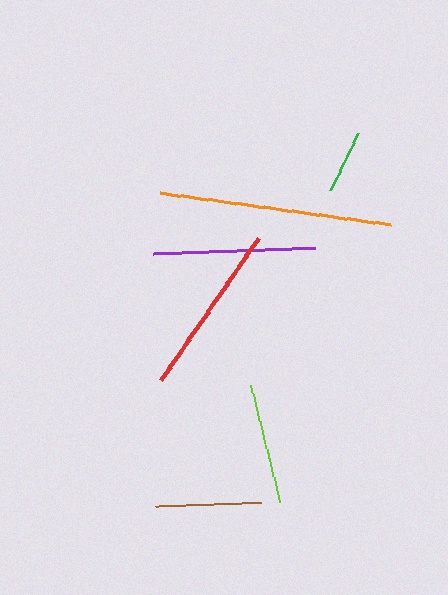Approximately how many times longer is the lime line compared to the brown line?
The lime line is approximately 1.1 times the length of the brown line.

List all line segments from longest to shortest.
From longest to shortest: orange, red, purple, lime, brown, green.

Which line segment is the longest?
The orange line is the longest at approximately 233 pixels.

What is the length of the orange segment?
The orange segment is approximately 233 pixels long.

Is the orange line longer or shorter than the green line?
The orange line is longer than the green line.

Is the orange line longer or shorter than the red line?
The orange line is longer than the red line.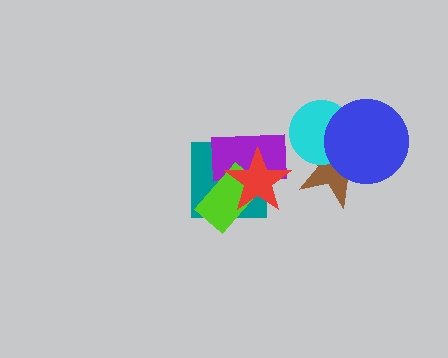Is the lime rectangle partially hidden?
Yes, it is partially covered by another shape.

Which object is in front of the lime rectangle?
The red star is in front of the lime rectangle.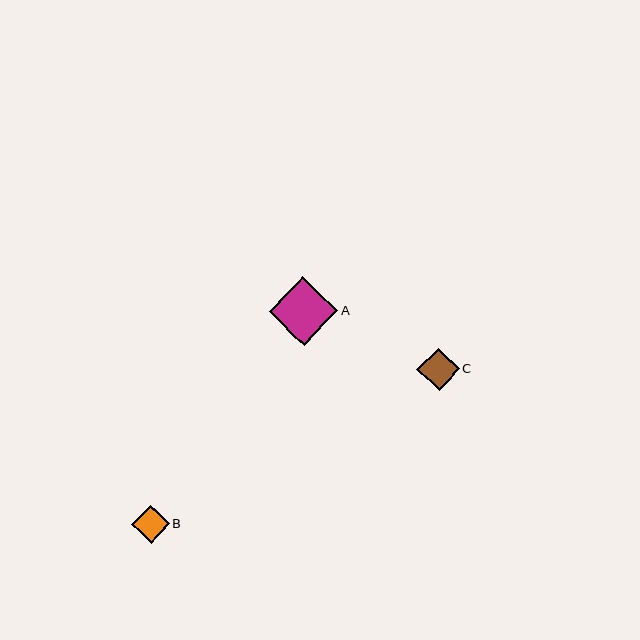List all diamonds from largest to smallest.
From largest to smallest: A, C, B.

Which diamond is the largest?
Diamond A is the largest with a size of approximately 69 pixels.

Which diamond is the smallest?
Diamond B is the smallest with a size of approximately 38 pixels.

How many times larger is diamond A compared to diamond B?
Diamond A is approximately 1.8 times the size of diamond B.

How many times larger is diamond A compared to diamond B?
Diamond A is approximately 1.8 times the size of diamond B.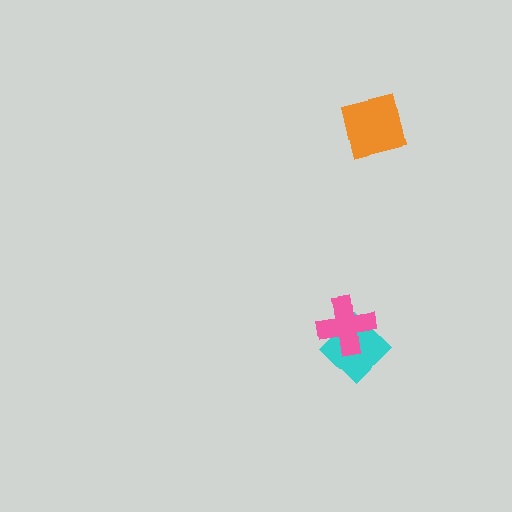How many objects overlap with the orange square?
0 objects overlap with the orange square.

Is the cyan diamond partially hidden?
Yes, it is partially covered by another shape.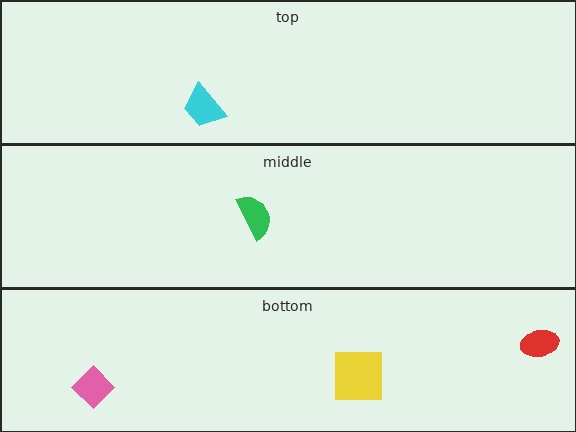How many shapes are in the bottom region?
3.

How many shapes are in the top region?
1.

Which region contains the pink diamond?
The bottom region.